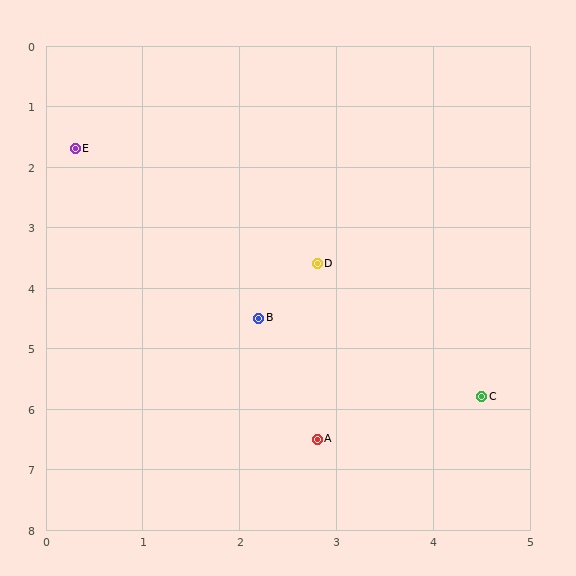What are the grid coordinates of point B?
Point B is at approximately (2.2, 4.5).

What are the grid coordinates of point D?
Point D is at approximately (2.8, 3.6).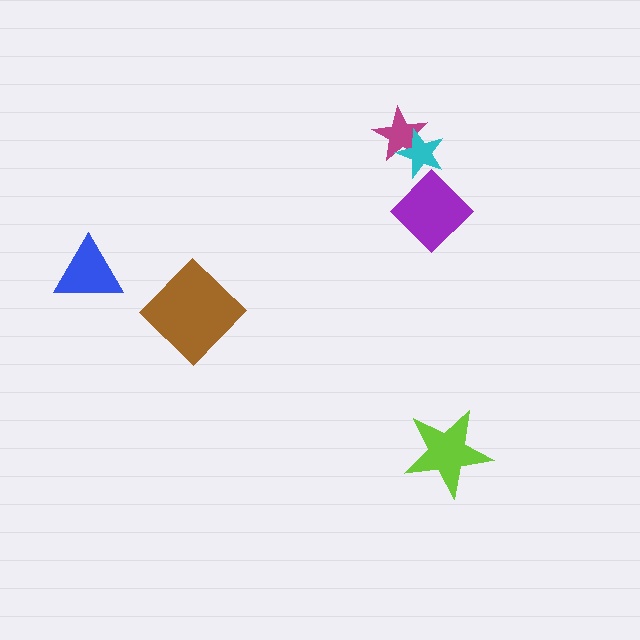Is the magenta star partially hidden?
Yes, it is partially covered by another shape.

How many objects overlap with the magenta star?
1 object overlaps with the magenta star.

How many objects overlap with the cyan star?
2 objects overlap with the cyan star.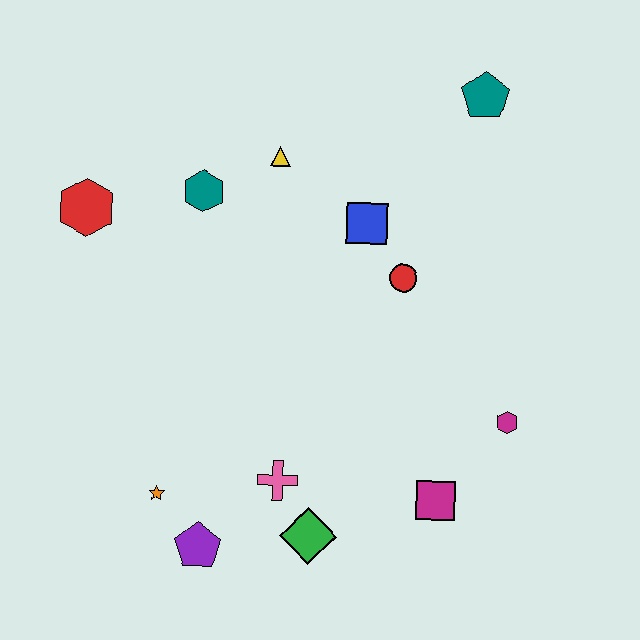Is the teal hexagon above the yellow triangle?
No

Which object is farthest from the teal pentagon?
The purple pentagon is farthest from the teal pentagon.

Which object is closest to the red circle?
The blue square is closest to the red circle.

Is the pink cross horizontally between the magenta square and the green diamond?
No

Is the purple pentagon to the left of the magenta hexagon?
Yes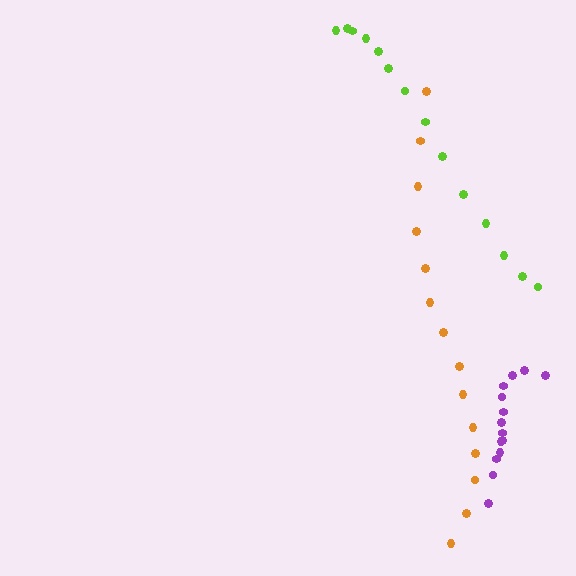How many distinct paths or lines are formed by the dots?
There are 3 distinct paths.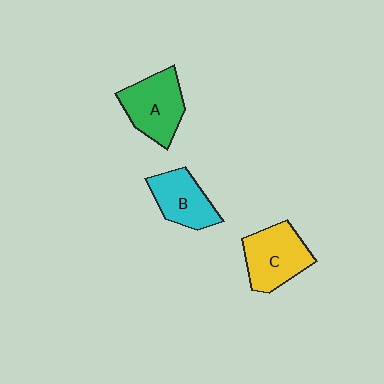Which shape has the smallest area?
Shape B (cyan).